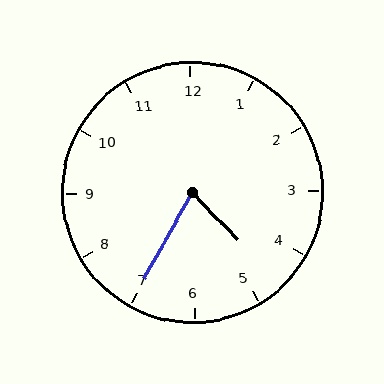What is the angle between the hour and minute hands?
Approximately 72 degrees.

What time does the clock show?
4:35.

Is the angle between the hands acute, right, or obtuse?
It is acute.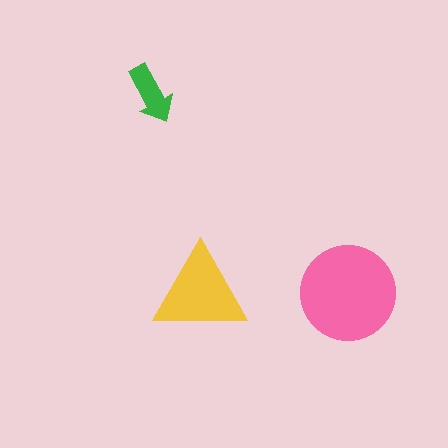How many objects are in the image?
There are 3 objects in the image.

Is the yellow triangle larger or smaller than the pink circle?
Smaller.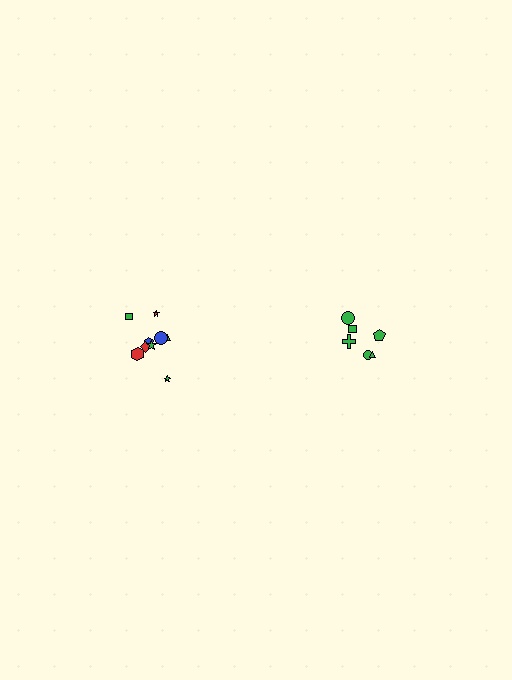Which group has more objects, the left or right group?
The left group.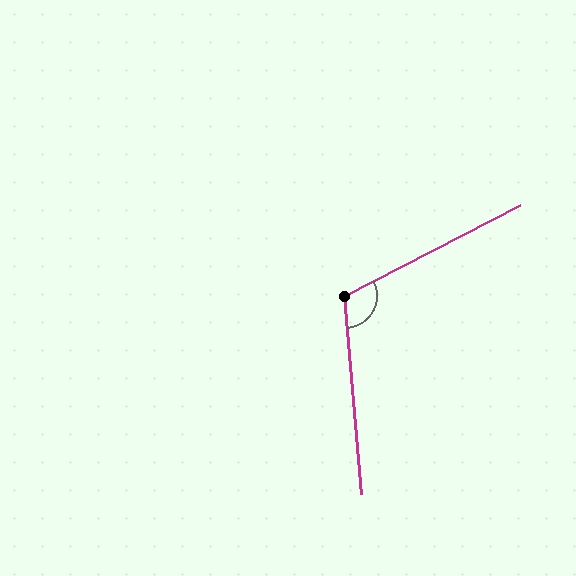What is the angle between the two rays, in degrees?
Approximately 112 degrees.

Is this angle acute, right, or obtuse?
It is obtuse.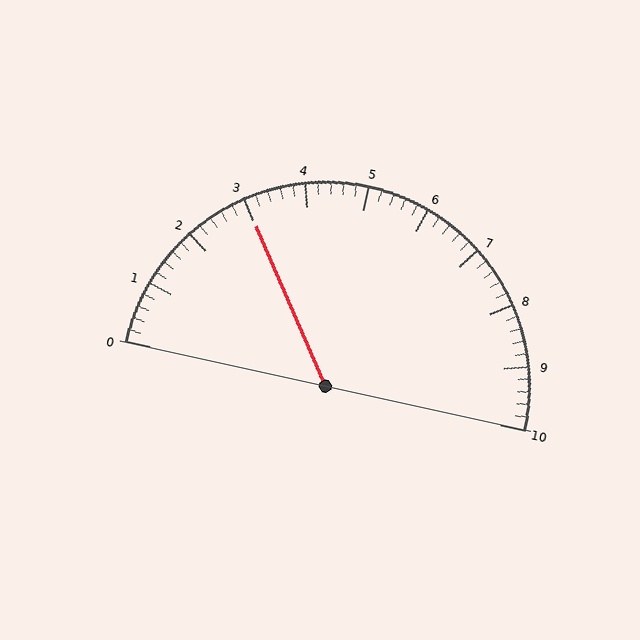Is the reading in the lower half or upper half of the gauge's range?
The reading is in the lower half of the range (0 to 10).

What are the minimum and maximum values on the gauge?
The gauge ranges from 0 to 10.